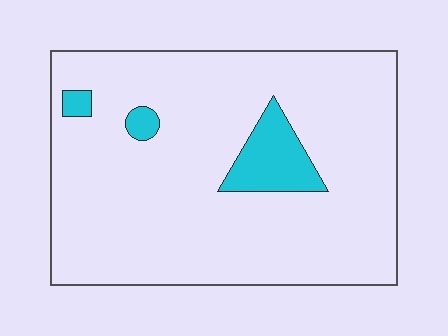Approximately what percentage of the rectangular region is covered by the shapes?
Approximately 10%.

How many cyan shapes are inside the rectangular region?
3.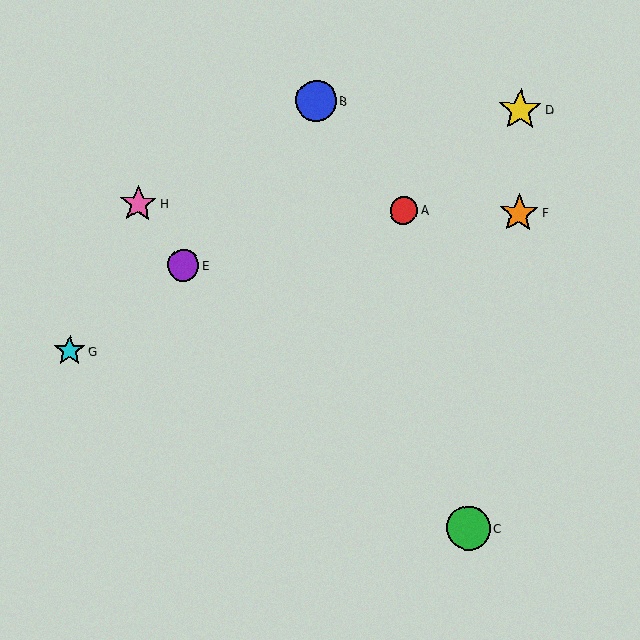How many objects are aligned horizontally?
3 objects (A, F, H) are aligned horizontally.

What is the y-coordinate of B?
Object B is at y≈101.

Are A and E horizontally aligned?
No, A is at y≈210 and E is at y≈265.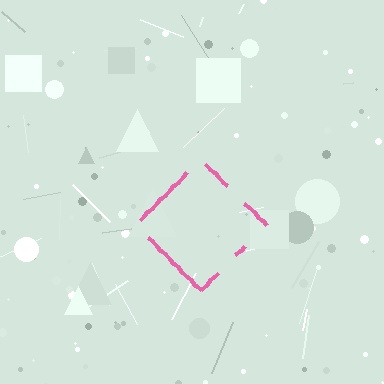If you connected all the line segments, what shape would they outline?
They would outline a diamond.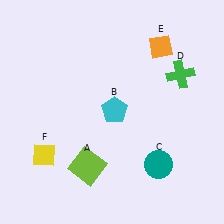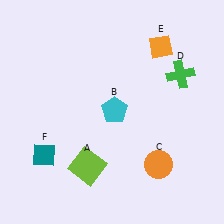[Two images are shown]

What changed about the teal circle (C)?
In Image 1, C is teal. In Image 2, it changed to orange.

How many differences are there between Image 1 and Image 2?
There are 2 differences between the two images.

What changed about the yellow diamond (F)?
In Image 1, F is yellow. In Image 2, it changed to teal.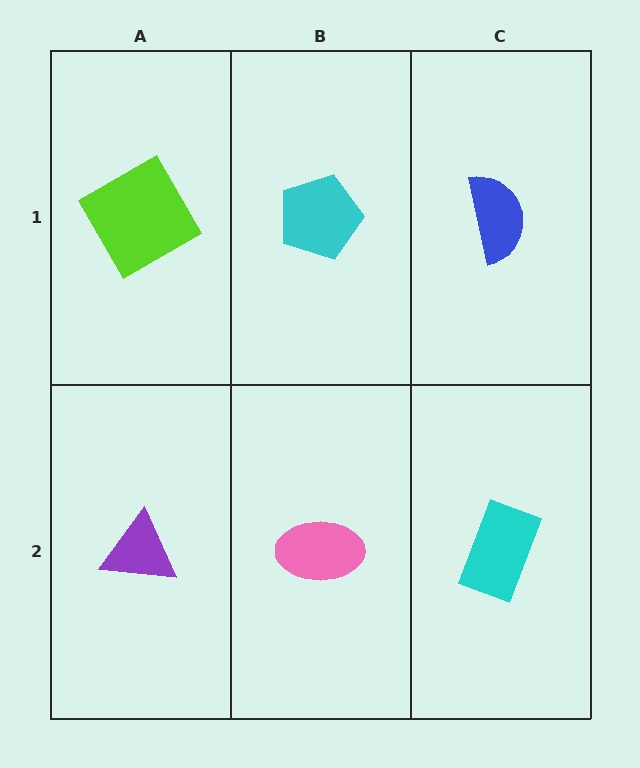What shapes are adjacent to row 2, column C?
A blue semicircle (row 1, column C), a pink ellipse (row 2, column B).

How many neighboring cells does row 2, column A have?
2.